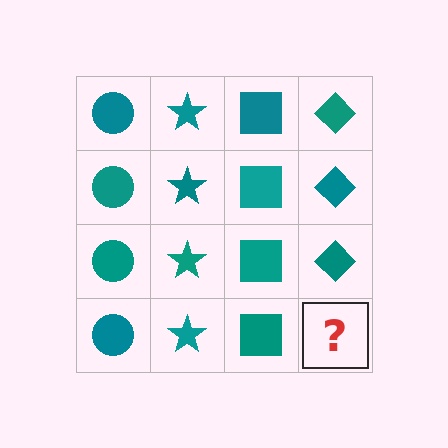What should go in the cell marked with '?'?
The missing cell should contain a teal diamond.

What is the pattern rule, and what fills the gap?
The rule is that each column has a consistent shape. The gap should be filled with a teal diamond.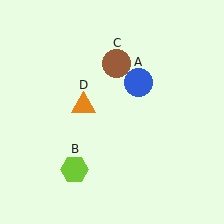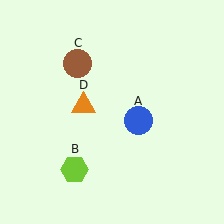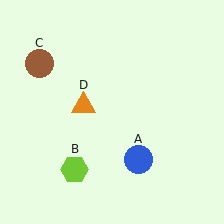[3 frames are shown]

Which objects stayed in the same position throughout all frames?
Lime hexagon (object B) and orange triangle (object D) remained stationary.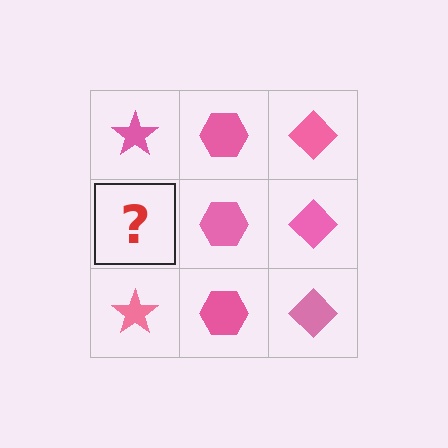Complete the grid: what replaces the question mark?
The question mark should be replaced with a pink star.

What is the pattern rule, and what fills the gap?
The rule is that each column has a consistent shape. The gap should be filled with a pink star.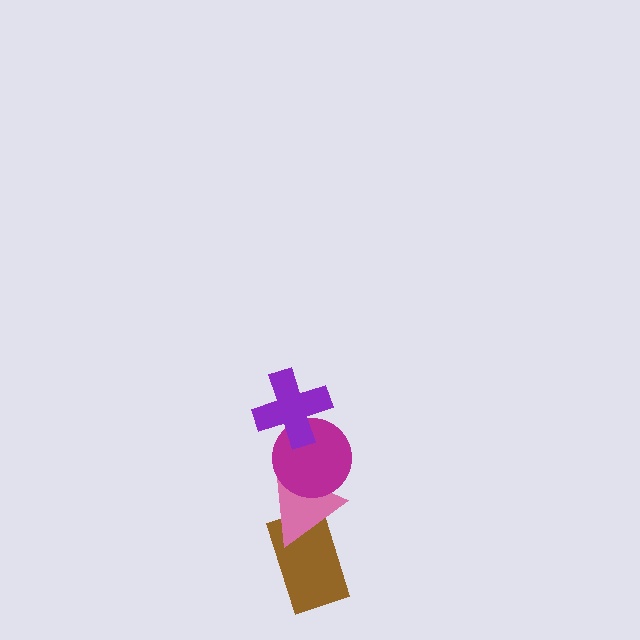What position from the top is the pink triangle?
The pink triangle is 3rd from the top.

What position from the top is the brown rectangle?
The brown rectangle is 4th from the top.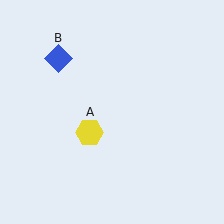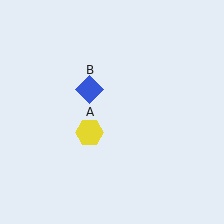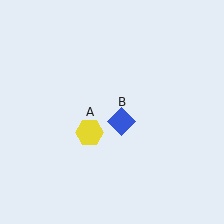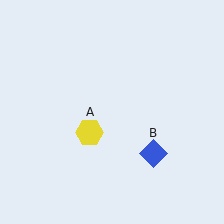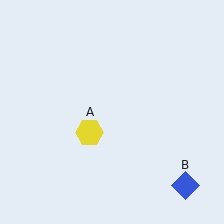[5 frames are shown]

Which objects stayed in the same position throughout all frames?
Yellow hexagon (object A) remained stationary.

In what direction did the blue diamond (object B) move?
The blue diamond (object B) moved down and to the right.